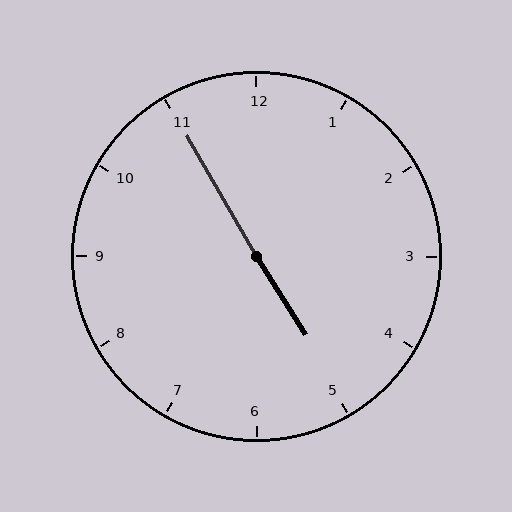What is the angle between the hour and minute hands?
Approximately 178 degrees.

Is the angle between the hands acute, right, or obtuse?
It is obtuse.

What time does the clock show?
4:55.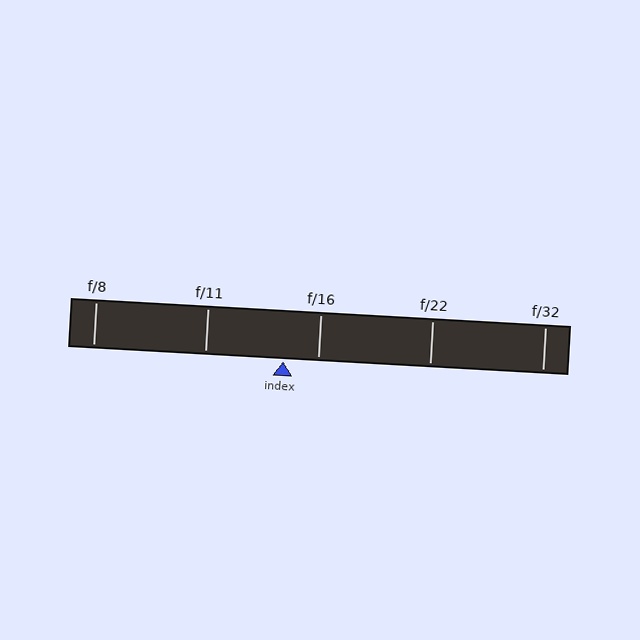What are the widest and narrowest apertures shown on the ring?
The widest aperture shown is f/8 and the narrowest is f/32.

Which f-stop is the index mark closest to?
The index mark is closest to f/16.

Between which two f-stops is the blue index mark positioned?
The index mark is between f/11 and f/16.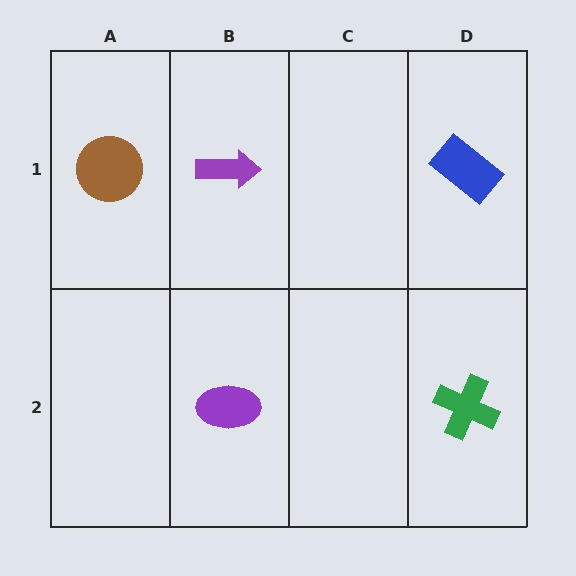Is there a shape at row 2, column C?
No, that cell is empty.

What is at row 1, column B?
A purple arrow.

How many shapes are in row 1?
3 shapes.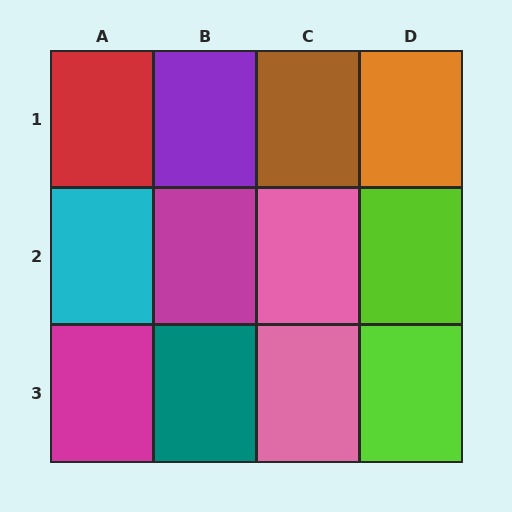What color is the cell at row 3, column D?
Lime.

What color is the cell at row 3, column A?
Magenta.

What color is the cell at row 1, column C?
Brown.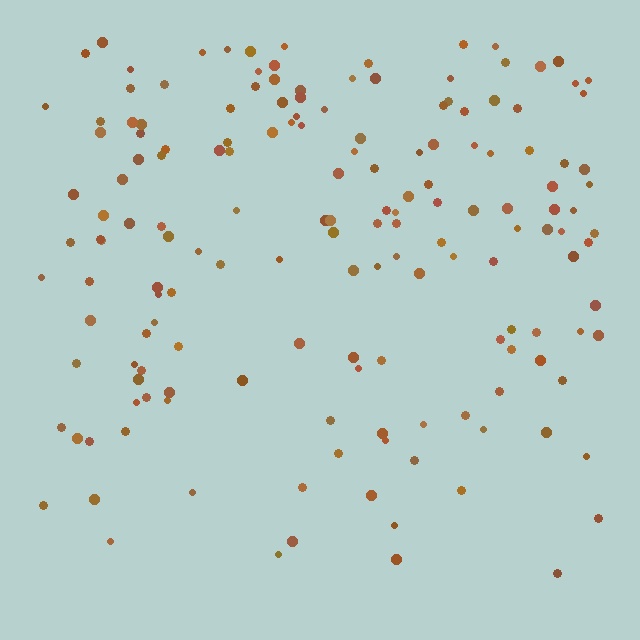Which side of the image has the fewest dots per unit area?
The bottom.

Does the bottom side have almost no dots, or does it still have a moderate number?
Still a moderate number, just noticeably fewer than the top.